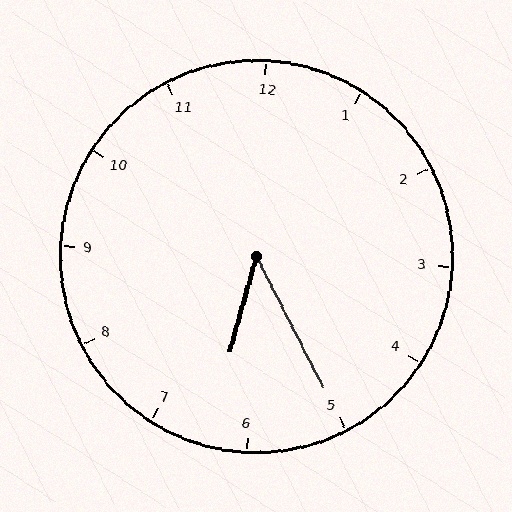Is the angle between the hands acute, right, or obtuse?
It is acute.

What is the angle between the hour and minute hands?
Approximately 42 degrees.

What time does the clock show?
6:25.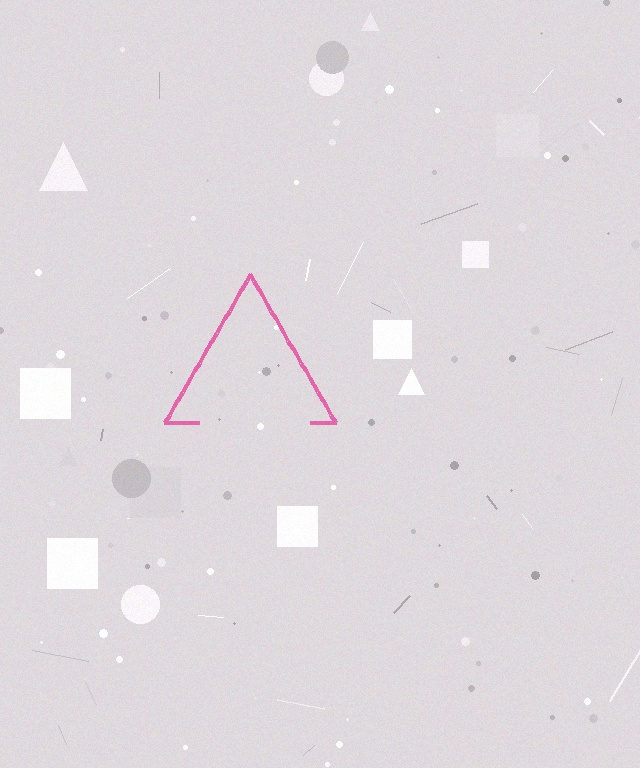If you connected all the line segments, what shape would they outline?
They would outline a triangle.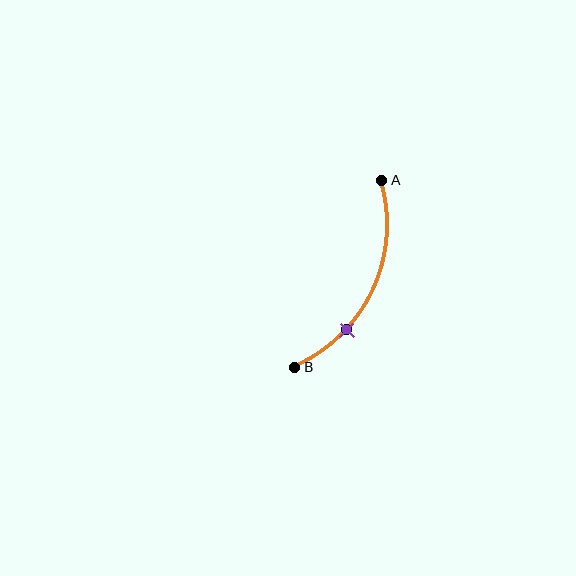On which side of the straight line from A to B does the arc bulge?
The arc bulges to the right of the straight line connecting A and B.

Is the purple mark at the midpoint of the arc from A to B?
No. The purple mark lies on the arc but is closer to endpoint B. The arc midpoint would be at the point on the curve equidistant along the arc from both A and B.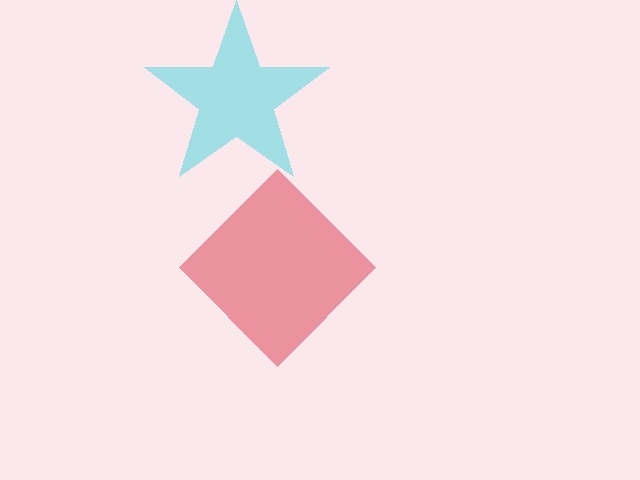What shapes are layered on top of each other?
The layered shapes are: a red diamond, a cyan star.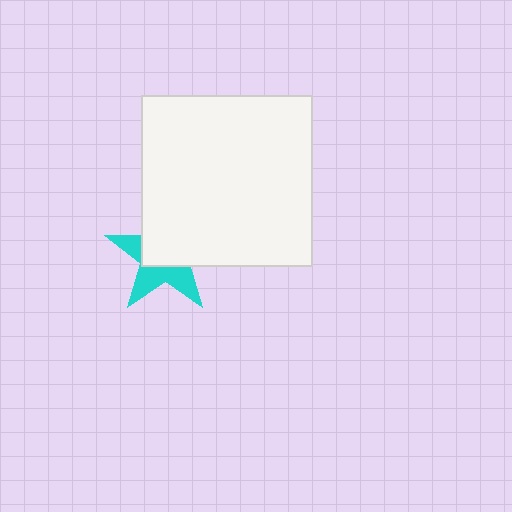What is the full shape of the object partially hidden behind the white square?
The partially hidden object is a cyan star.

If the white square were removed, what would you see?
You would see the complete cyan star.